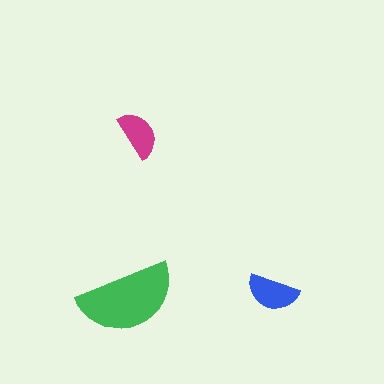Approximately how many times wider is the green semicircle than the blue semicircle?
About 2 times wider.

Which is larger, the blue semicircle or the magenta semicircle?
The blue one.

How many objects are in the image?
There are 3 objects in the image.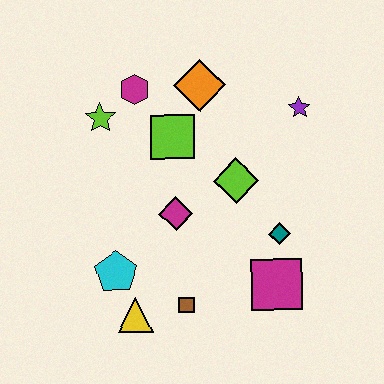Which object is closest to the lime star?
The magenta hexagon is closest to the lime star.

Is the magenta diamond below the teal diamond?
No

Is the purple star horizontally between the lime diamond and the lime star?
No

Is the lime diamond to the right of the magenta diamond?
Yes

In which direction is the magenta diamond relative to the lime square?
The magenta diamond is below the lime square.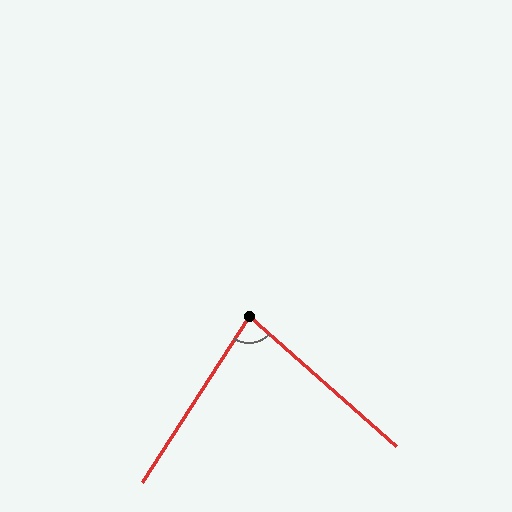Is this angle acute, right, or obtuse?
It is acute.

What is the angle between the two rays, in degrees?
Approximately 81 degrees.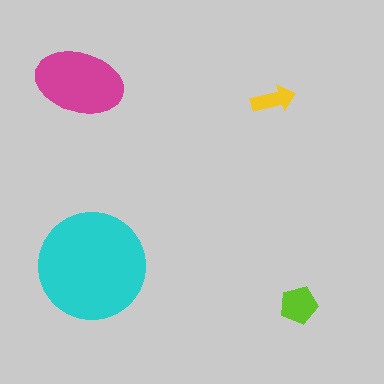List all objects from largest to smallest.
The cyan circle, the magenta ellipse, the lime pentagon, the yellow arrow.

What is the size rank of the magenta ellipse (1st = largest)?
2nd.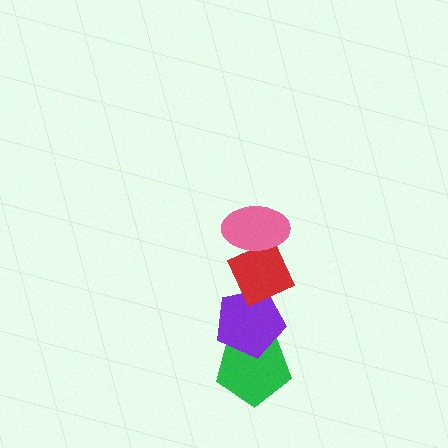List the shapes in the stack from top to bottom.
From top to bottom: the pink ellipse, the red diamond, the purple pentagon, the green pentagon.